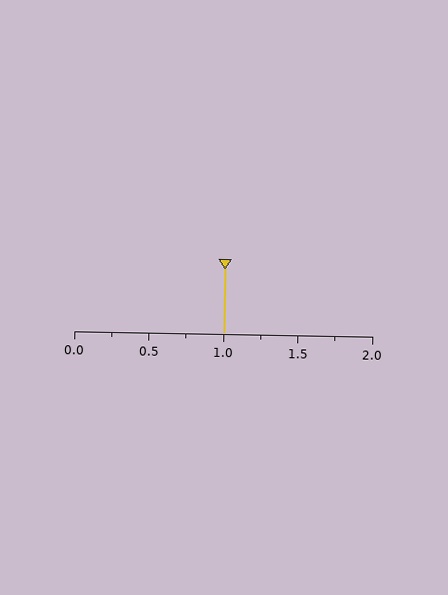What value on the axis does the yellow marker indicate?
The marker indicates approximately 1.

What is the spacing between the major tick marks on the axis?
The major ticks are spaced 0.5 apart.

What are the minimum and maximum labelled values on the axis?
The axis runs from 0.0 to 2.0.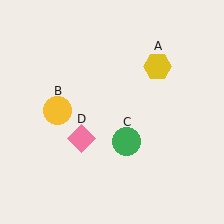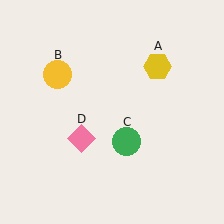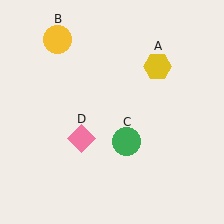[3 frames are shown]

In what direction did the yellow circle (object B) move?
The yellow circle (object B) moved up.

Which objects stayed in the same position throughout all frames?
Yellow hexagon (object A) and green circle (object C) and pink diamond (object D) remained stationary.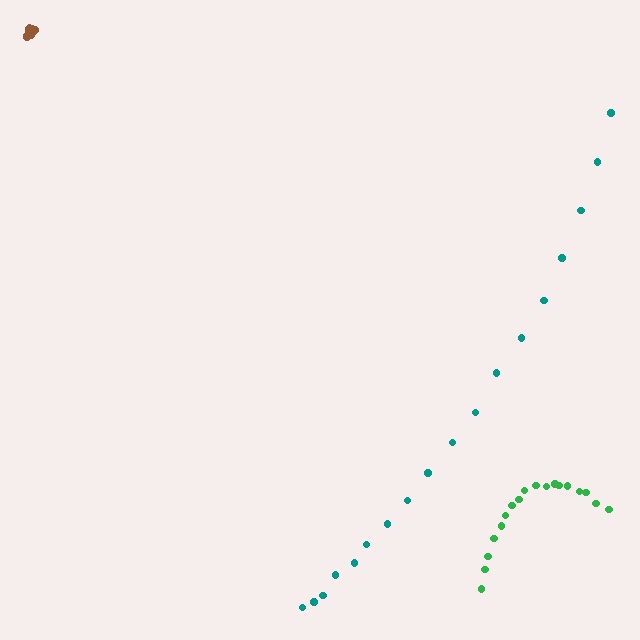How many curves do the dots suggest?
There are 3 distinct paths.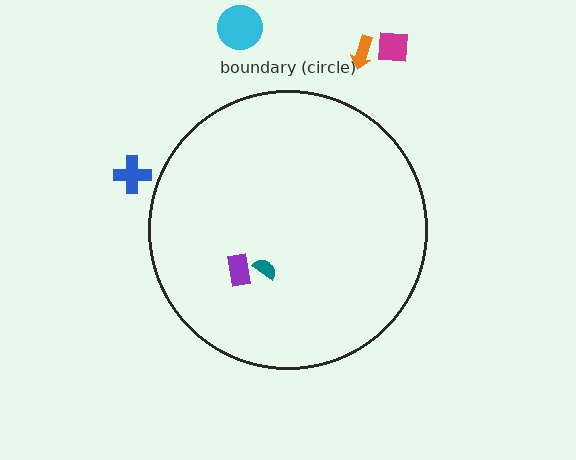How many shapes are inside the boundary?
2 inside, 4 outside.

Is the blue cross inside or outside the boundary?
Outside.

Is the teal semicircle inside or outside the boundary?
Inside.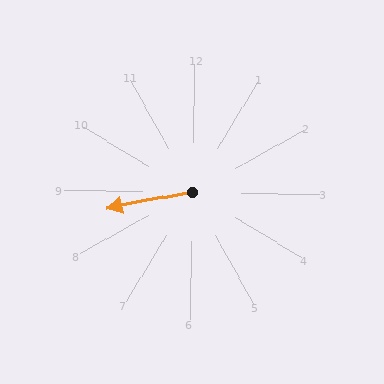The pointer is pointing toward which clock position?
Roughly 9 o'clock.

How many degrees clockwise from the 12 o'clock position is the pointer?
Approximately 259 degrees.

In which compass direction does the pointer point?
West.